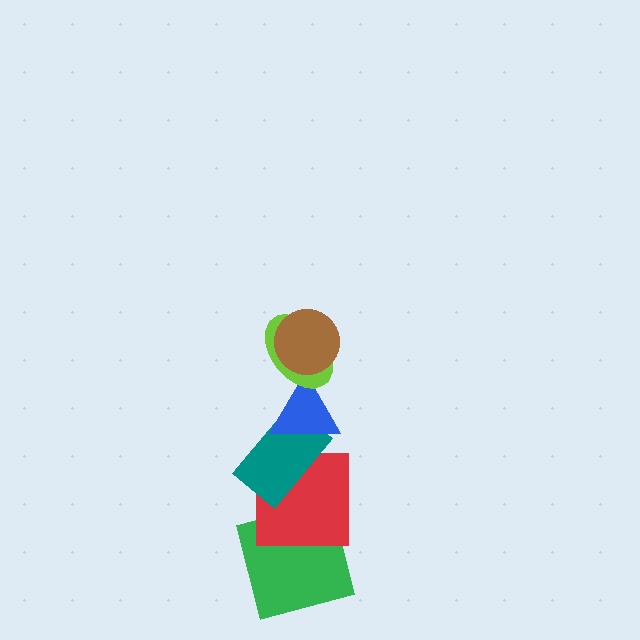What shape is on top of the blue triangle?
The lime ellipse is on top of the blue triangle.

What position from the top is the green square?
The green square is 6th from the top.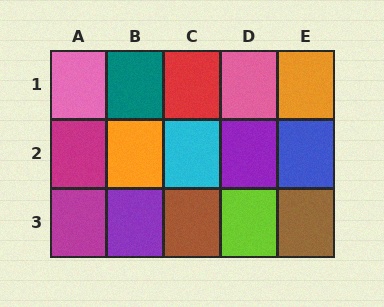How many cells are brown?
2 cells are brown.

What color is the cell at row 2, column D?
Purple.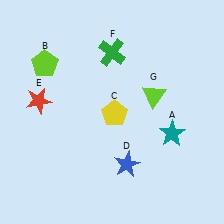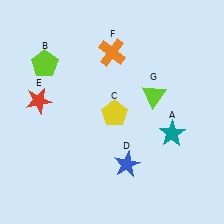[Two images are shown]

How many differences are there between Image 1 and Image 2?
There is 1 difference between the two images.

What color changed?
The cross (F) changed from green in Image 1 to orange in Image 2.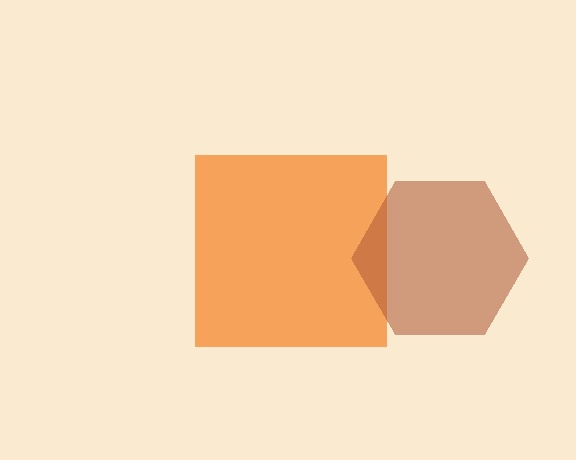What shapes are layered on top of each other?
The layered shapes are: an orange square, a brown hexagon.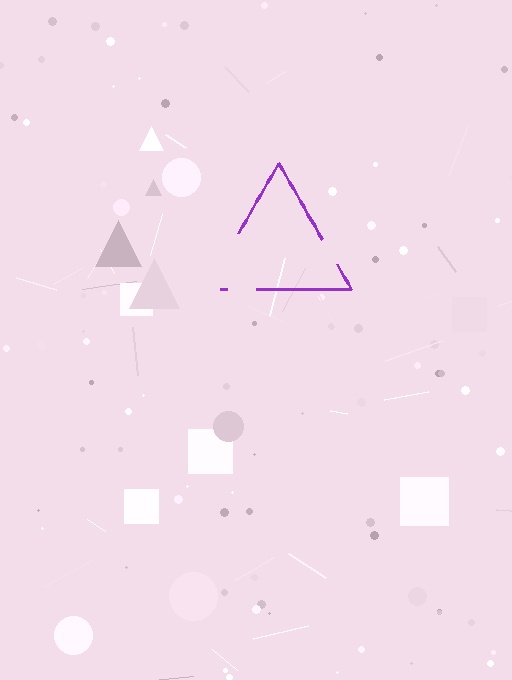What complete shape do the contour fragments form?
The contour fragments form a triangle.